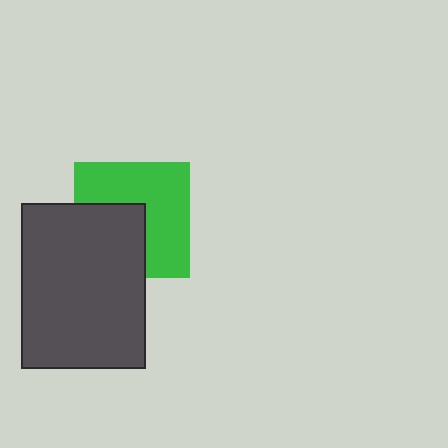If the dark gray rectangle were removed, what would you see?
You would see the complete green square.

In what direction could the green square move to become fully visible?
The green square could move toward the upper-right. That would shift it out from behind the dark gray rectangle entirely.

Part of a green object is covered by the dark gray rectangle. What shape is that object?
It is a square.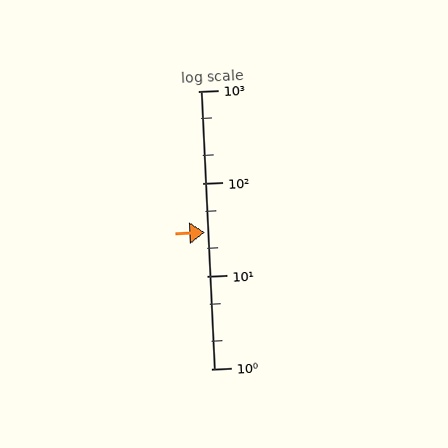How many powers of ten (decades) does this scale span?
The scale spans 3 decades, from 1 to 1000.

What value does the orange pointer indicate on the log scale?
The pointer indicates approximately 30.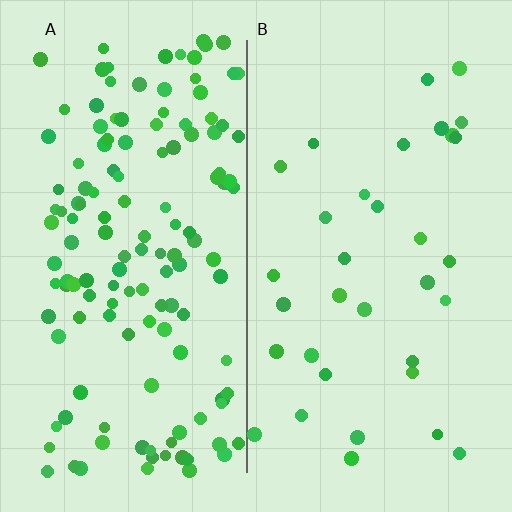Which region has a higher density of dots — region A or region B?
A (the left).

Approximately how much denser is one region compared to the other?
Approximately 4.2× — region A over region B.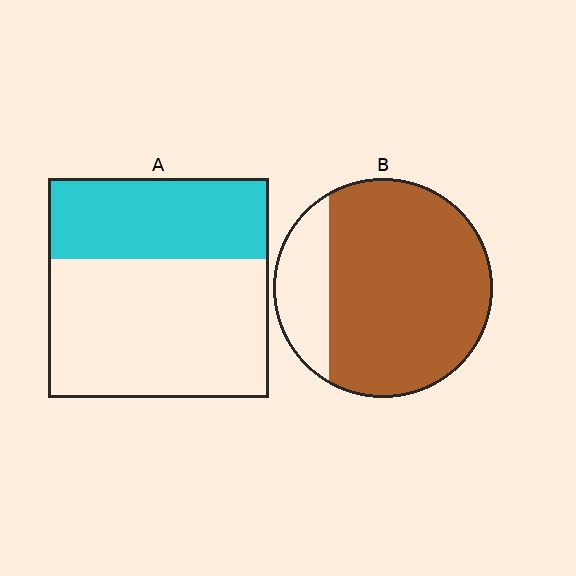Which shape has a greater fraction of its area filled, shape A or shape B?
Shape B.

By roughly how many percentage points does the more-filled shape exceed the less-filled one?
By roughly 45 percentage points (B over A).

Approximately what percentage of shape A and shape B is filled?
A is approximately 35% and B is approximately 80%.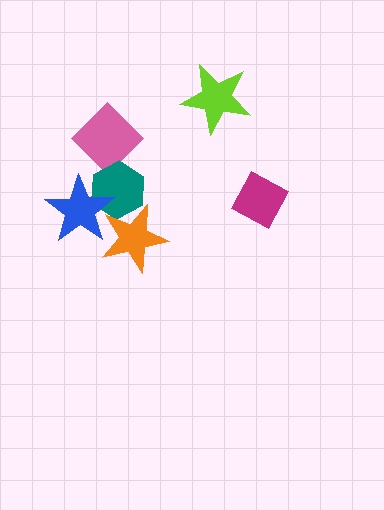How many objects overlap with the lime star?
0 objects overlap with the lime star.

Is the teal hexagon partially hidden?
Yes, it is partially covered by another shape.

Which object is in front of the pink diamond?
The teal hexagon is in front of the pink diamond.